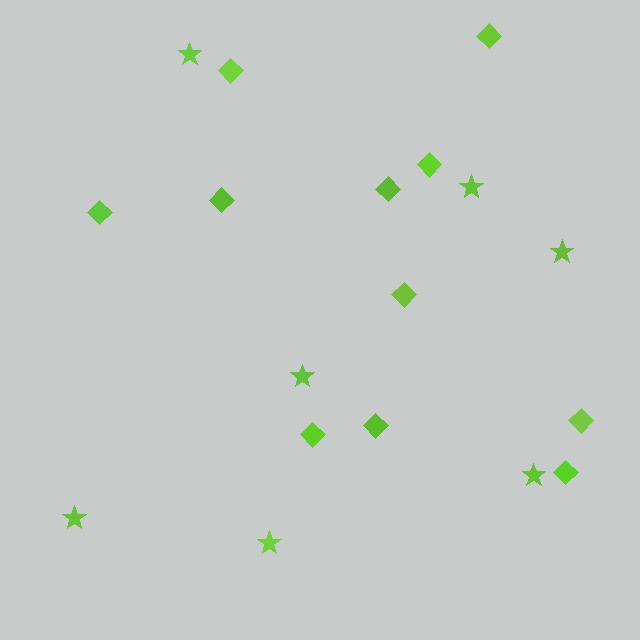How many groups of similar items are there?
There are 2 groups: one group of diamonds (11) and one group of stars (7).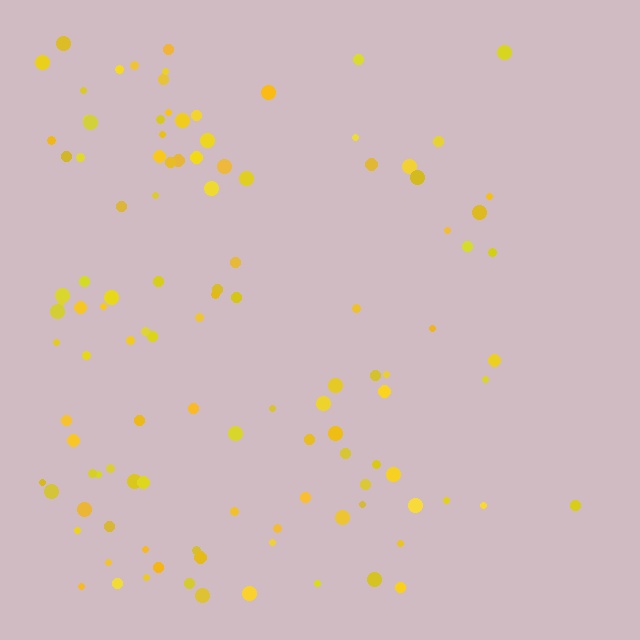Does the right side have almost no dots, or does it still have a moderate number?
Still a moderate number, just noticeably fewer than the left.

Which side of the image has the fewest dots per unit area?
The right.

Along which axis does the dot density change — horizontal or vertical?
Horizontal.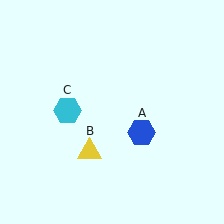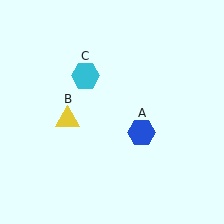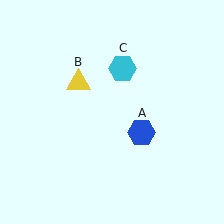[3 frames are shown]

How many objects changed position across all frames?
2 objects changed position: yellow triangle (object B), cyan hexagon (object C).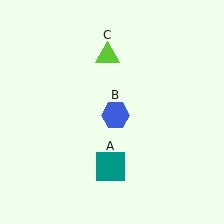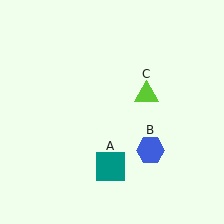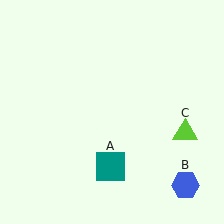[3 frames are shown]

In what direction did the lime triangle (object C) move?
The lime triangle (object C) moved down and to the right.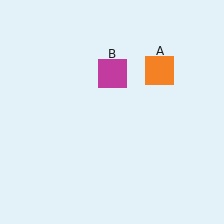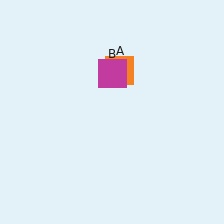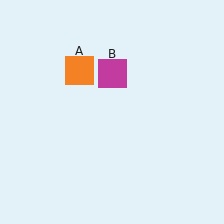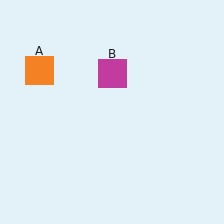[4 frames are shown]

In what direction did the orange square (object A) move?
The orange square (object A) moved left.